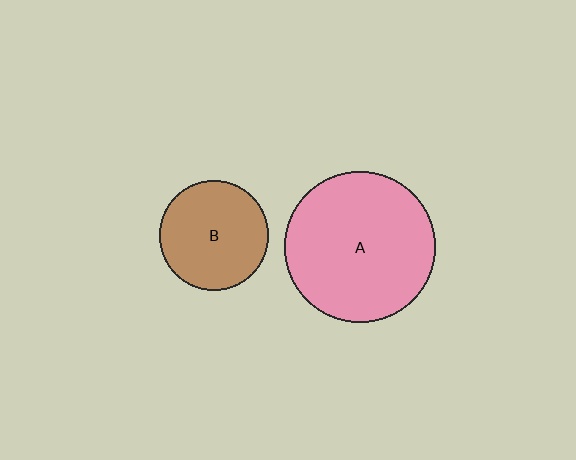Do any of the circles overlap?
No, none of the circles overlap.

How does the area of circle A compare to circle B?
Approximately 1.9 times.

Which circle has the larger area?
Circle A (pink).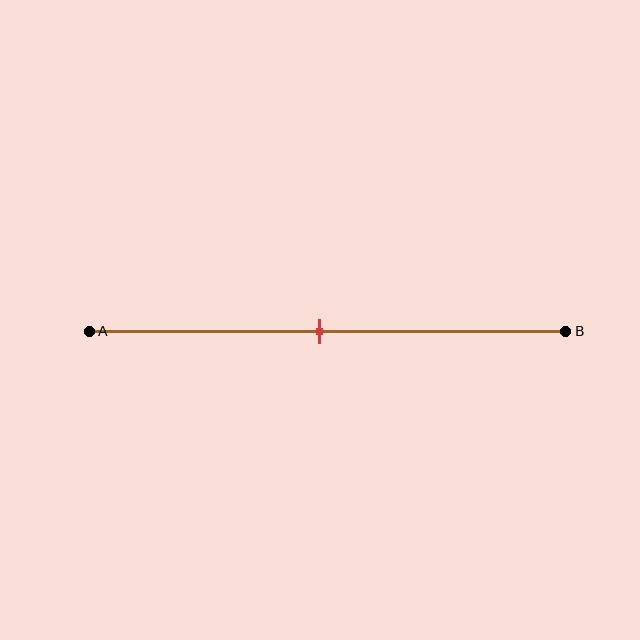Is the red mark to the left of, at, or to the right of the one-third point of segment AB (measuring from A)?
The red mark is to the right of the one-third point of segment AB.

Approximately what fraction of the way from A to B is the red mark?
The red mark is approximately 50% of the way from A to B.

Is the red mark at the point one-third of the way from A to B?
No, the mark is at about 50% from A, not at the 33% one-third point.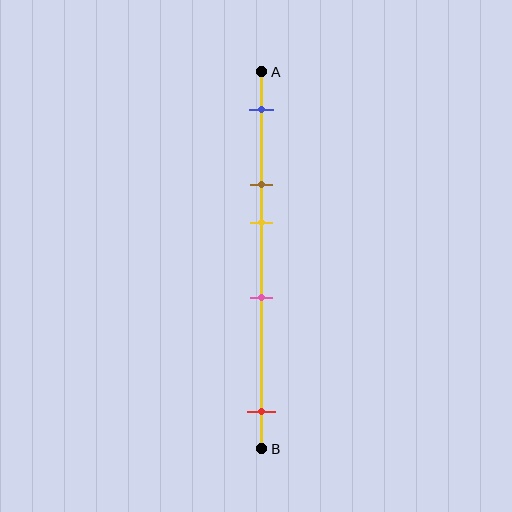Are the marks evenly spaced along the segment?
No, the marks are not evenly spaced.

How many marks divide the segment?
There are 5 marks dividing the segment.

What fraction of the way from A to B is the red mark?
The red mark is approximately 90% (0.9) of the way from A to B.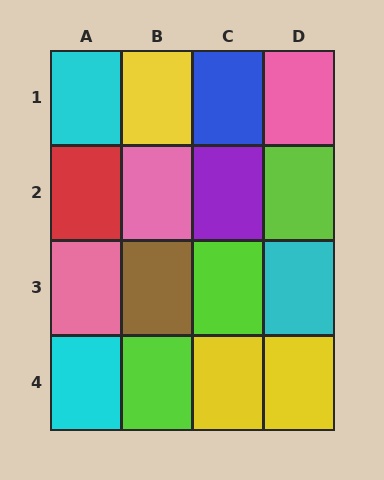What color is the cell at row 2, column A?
Red.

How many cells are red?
1 cell is red.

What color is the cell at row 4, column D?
Yellow.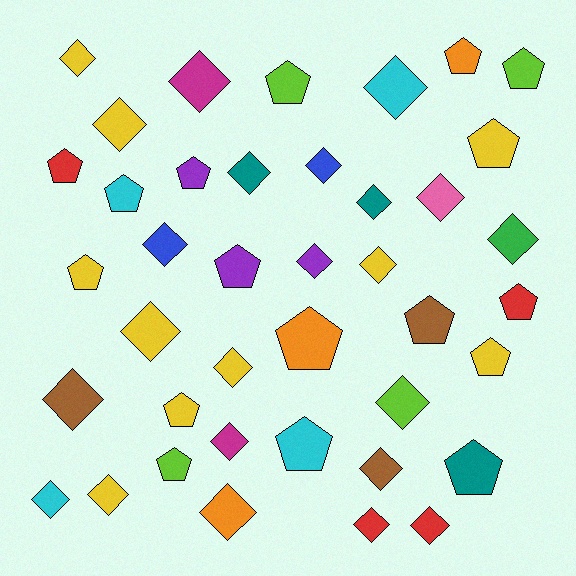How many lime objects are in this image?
There are 4 lime objects.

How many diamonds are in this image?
There are 23 diamonds.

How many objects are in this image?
There are 40 objects.